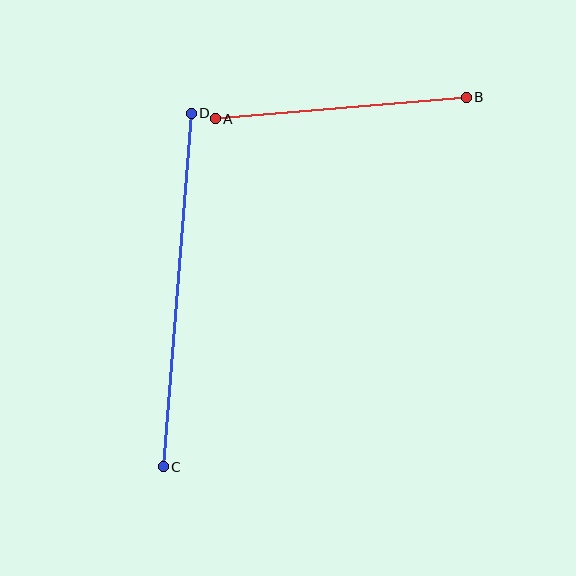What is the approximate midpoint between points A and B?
The midpoint is at approximately (341, 108) pixels.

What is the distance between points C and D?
The distance is approximately 354 pixels.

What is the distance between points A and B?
The distance is approximately 252 pixels.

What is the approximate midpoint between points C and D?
The midpoint is at approximately (177, 290) pixels.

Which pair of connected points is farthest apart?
Points C and D are farthest apart.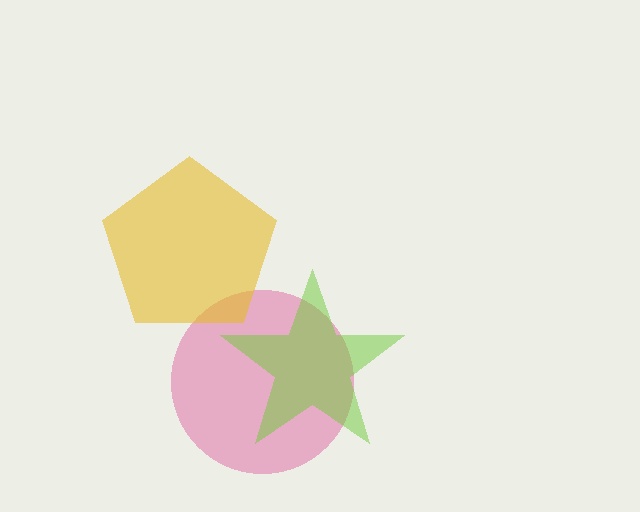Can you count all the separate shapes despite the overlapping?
Yes, there are 3 separate shapes.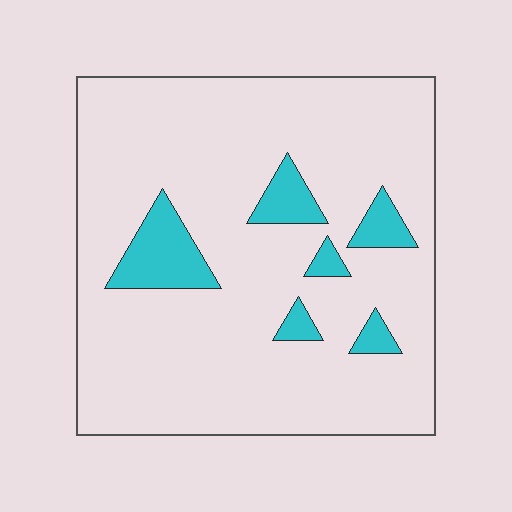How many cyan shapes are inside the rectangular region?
6.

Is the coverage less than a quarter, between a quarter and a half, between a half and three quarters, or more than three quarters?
Less than a quarter.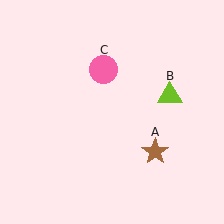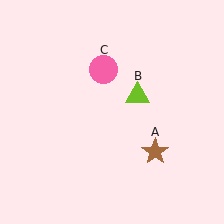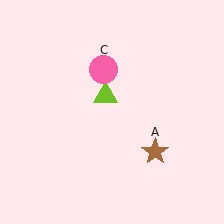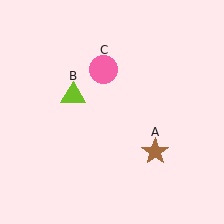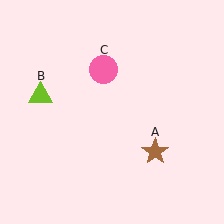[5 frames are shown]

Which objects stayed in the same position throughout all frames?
Brown star (object A) and pink circle (object C) remained stationary.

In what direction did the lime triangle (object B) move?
The lime triangle (object B) moved left.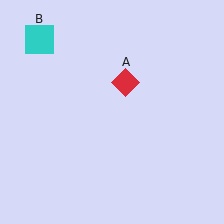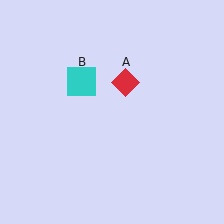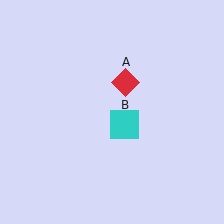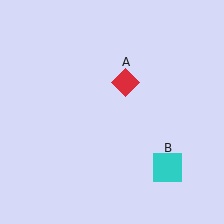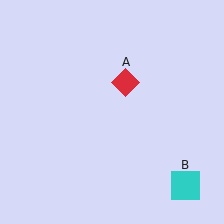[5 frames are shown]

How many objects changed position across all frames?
1 object changed position: cyan square (object B).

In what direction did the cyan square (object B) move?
The cyan square (object B) moved down and to the right.